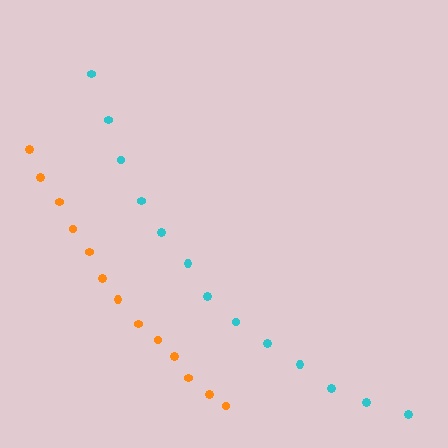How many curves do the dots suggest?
There are 2 distinct paths.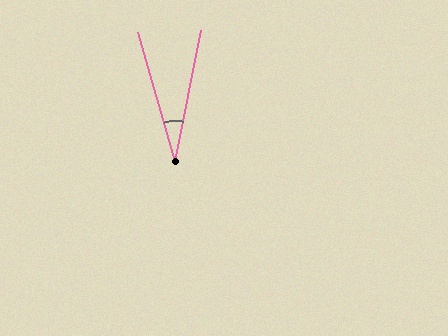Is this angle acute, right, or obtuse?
It is acute.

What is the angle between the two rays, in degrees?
Approximately 27 degrees.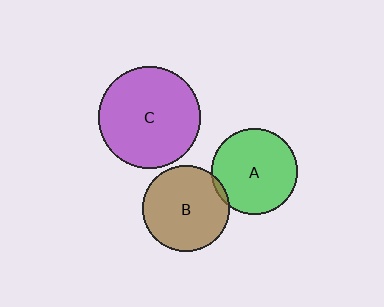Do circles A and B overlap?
Yes.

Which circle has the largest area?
Circle C (purple).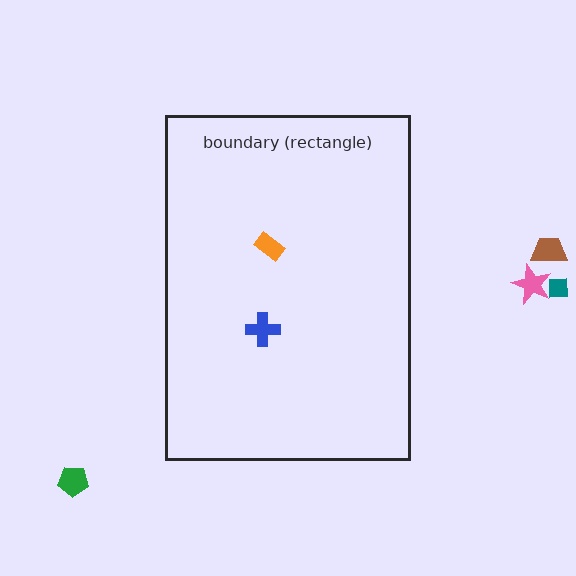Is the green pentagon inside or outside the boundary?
Outside.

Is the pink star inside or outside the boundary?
Outside.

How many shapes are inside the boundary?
2 inside, 4 outside.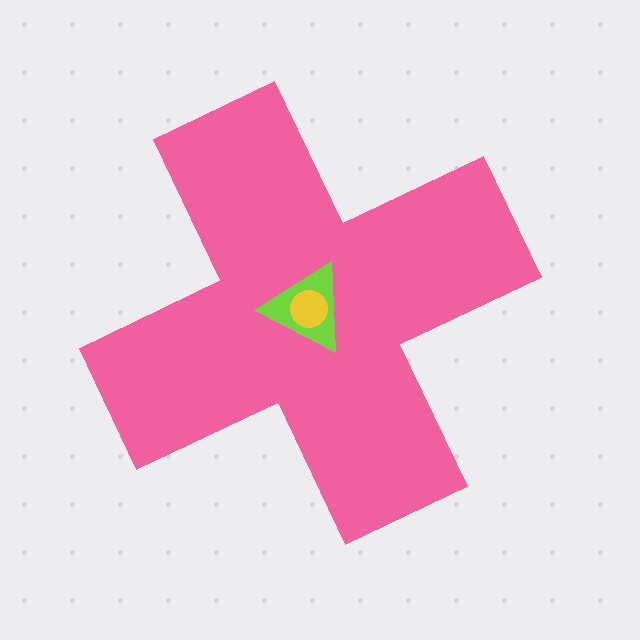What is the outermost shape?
The pink cross.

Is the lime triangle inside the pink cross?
Yes.